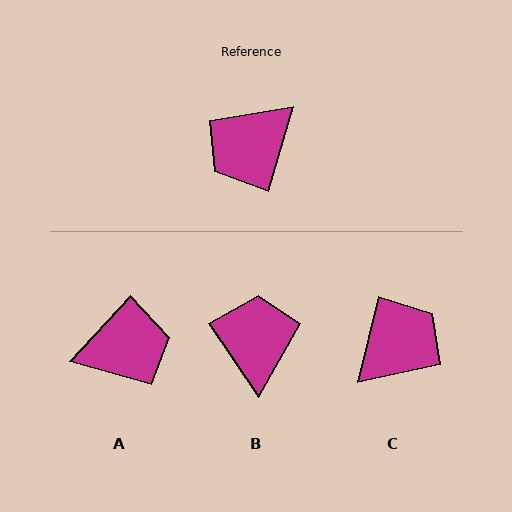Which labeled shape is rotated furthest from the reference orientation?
C, about 177 degrees away.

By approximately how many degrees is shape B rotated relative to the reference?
Approximately 129 degrees clockwise.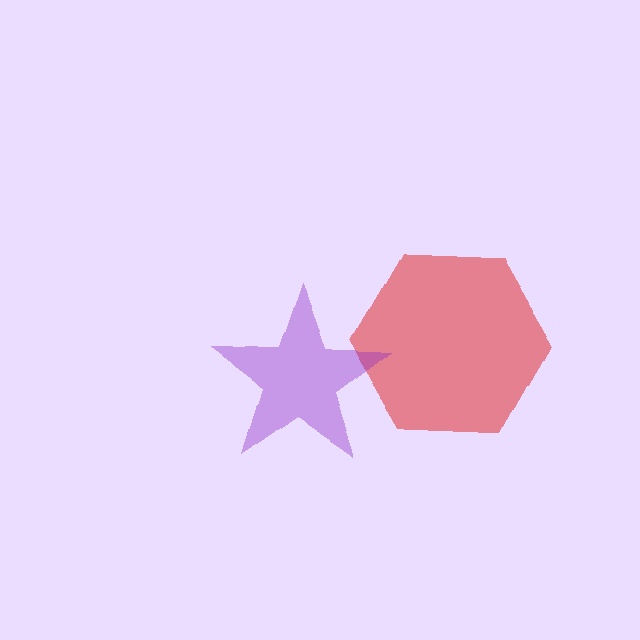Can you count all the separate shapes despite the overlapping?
Yes, there are 2 separate shapes.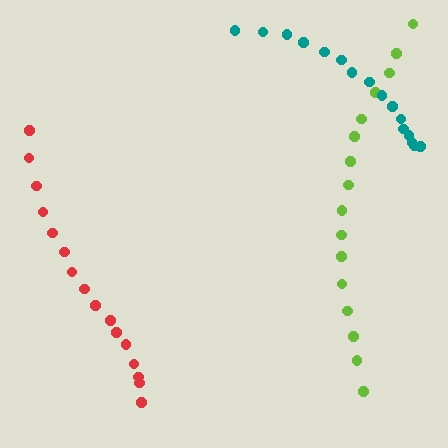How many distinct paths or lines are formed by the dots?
There are 3 distinct paths.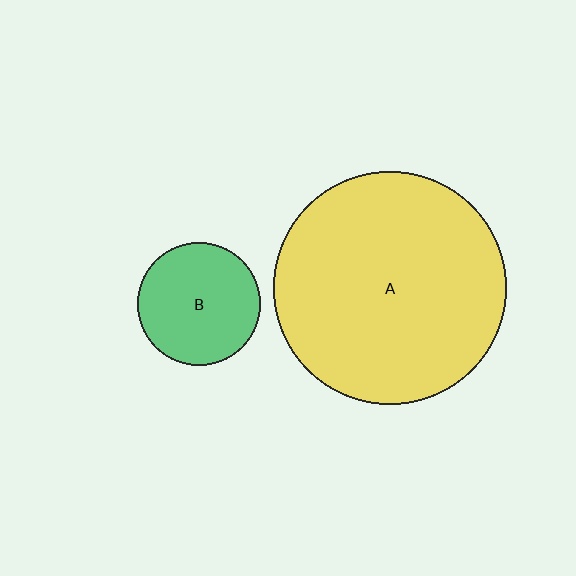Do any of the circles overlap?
No, none of the circles overlap.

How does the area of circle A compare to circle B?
Approximately 3.5 times.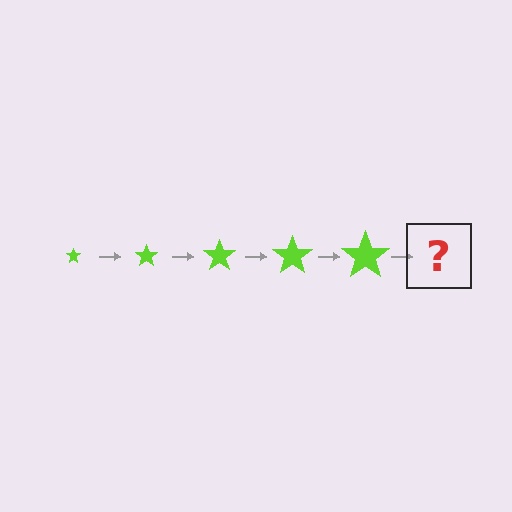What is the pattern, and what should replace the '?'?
The pattern is that the star gets progressively larger each step. The '?' should be a lime star, larger than the previous one.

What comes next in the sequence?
The next element should be a lime star, larger than the previous one.